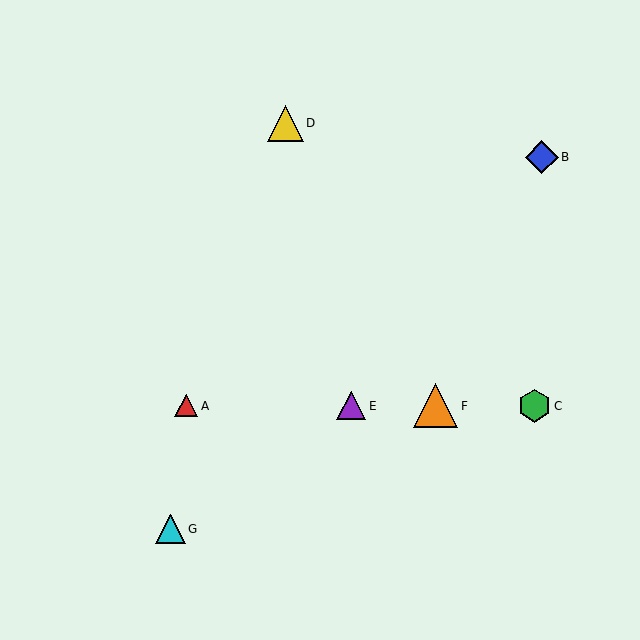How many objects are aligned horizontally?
4 objects (A, C, E, F) are aligned horizontally.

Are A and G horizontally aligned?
No, A is at y≈406 and G is at y≈529.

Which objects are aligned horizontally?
Objects A, C, E, F are aligned horizontally.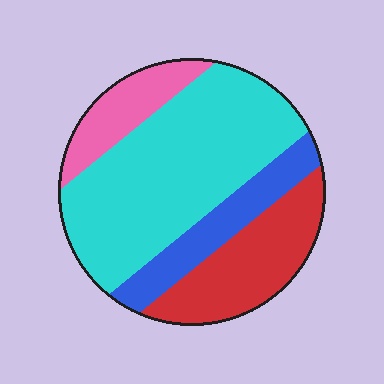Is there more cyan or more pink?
Cyan.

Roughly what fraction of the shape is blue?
Blue takes up about one sixth (1/6) of the shape.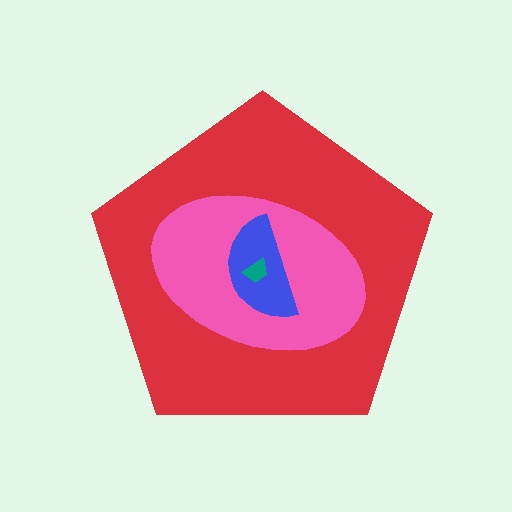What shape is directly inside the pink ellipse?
The blue semicircle.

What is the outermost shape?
The red pentagon.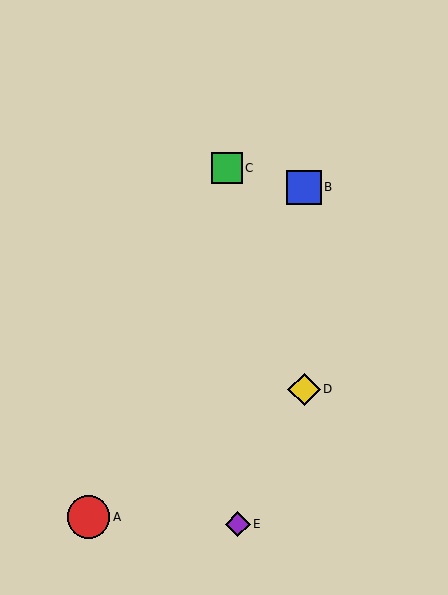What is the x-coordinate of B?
Object B is at x≈304.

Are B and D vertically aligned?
Yes, both are at x≈304.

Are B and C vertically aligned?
No, B is at x≈304 and C is at x≈227.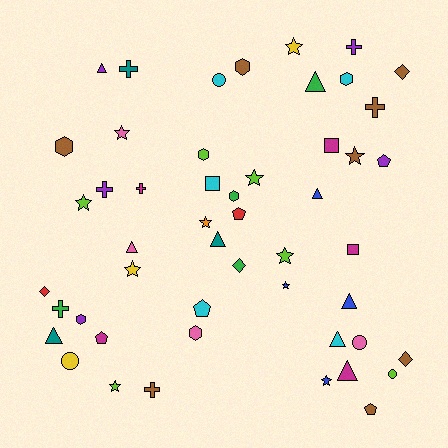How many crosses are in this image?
There are 7 crosses.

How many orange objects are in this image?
There is 1 orange object.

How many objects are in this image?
There are 50 objects.